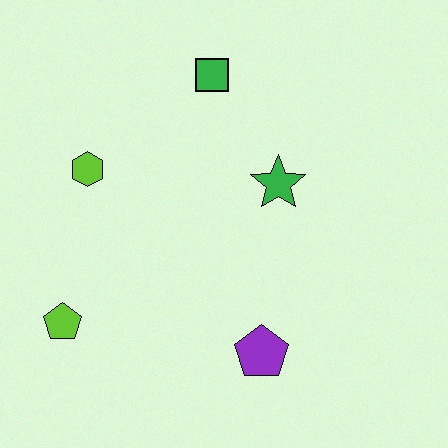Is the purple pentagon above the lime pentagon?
No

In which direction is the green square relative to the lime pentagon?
The green square is above the lime pentagon.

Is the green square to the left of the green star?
Yes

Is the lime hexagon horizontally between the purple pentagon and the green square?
No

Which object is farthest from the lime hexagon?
The purple pentagon is farthest from the lime hexagon.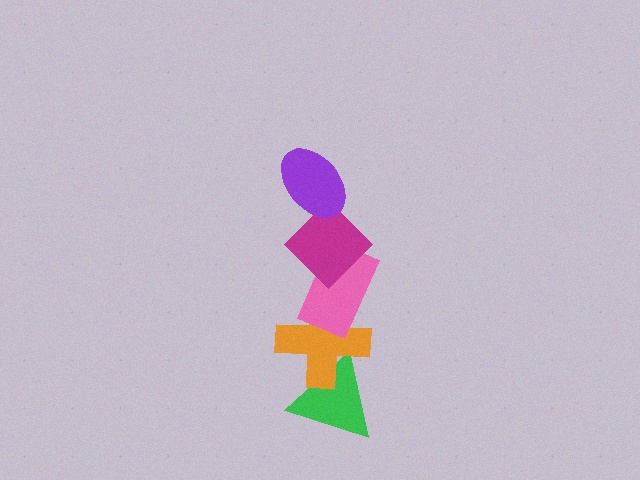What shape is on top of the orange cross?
The pink rectangle is on top of the orange cross.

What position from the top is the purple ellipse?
The purple ellipse is 1st from the top.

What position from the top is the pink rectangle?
The pink rectangle is 3rd from the top.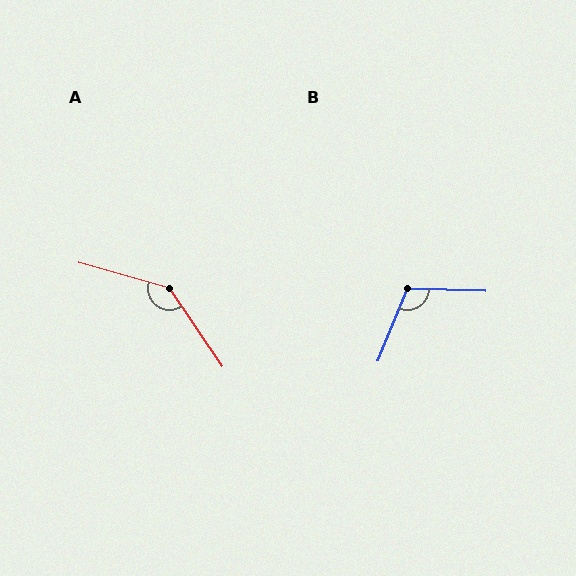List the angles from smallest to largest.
B (111°), A (140°).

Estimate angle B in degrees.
Approximately 111 degrees.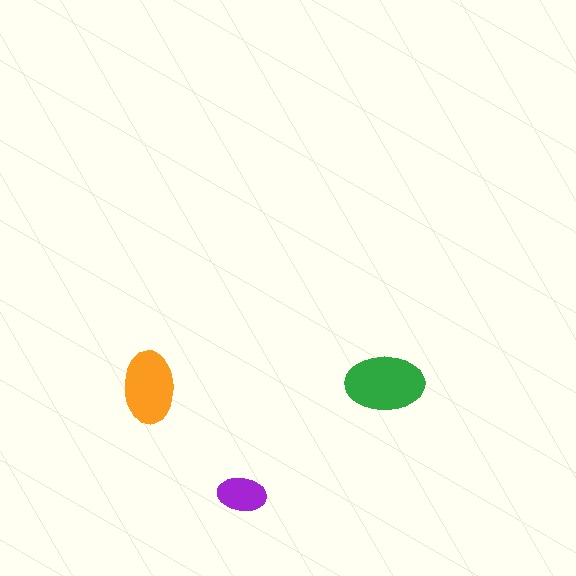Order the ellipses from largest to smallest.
the green one, the orange one, the purple one.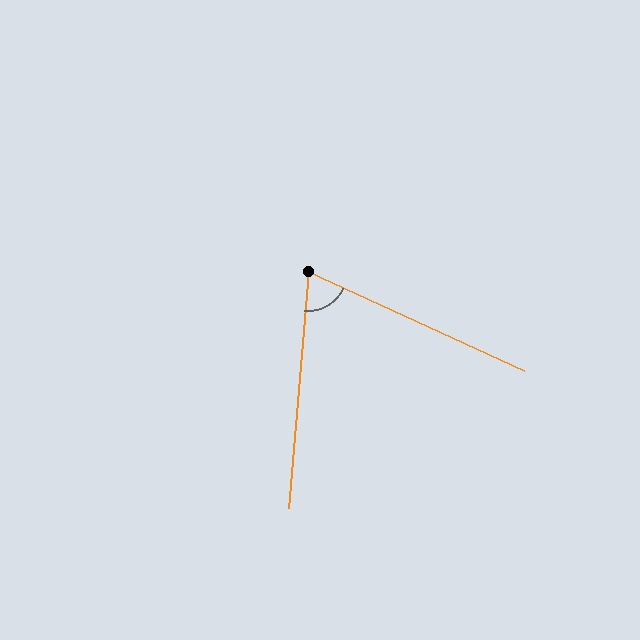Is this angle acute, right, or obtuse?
It is acute.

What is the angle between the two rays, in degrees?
Approximately 70 degrees.